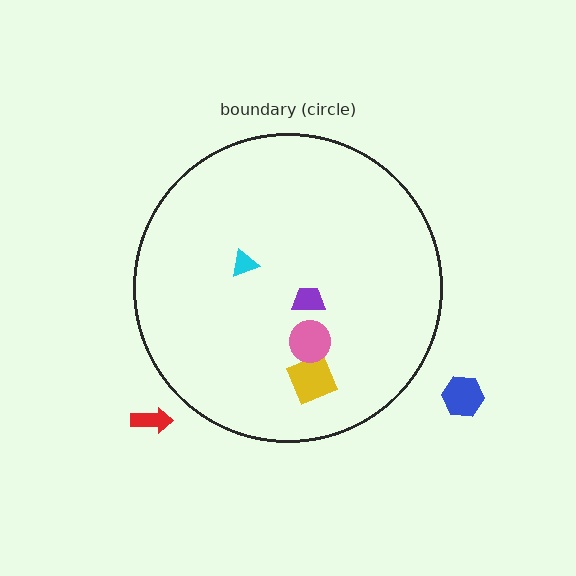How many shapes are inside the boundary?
4 inside, 2 outside.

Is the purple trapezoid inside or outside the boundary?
Inside.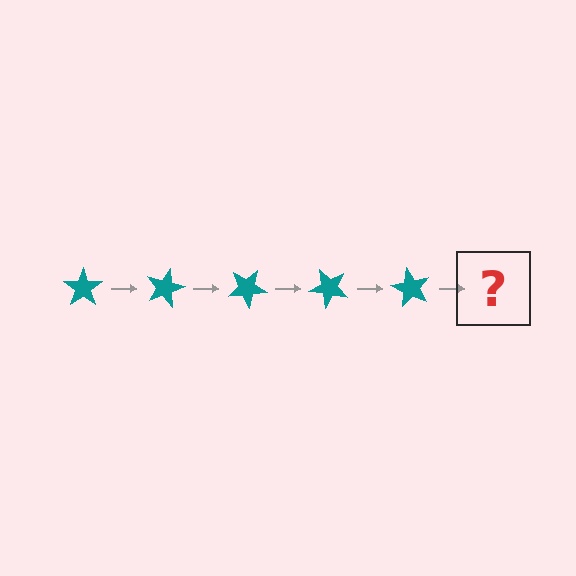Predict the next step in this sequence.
The next step is a teal star rotated 75 degrees.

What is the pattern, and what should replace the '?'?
The pattern is that the star rotates 15 degrees each step. The '?' should be a teal star rotated 75 degrees.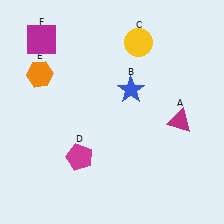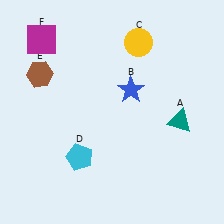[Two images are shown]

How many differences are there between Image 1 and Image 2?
There are 3 differences between the two images.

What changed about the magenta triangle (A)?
In Image 1, A is magenta. In Image 2, it changed to teal.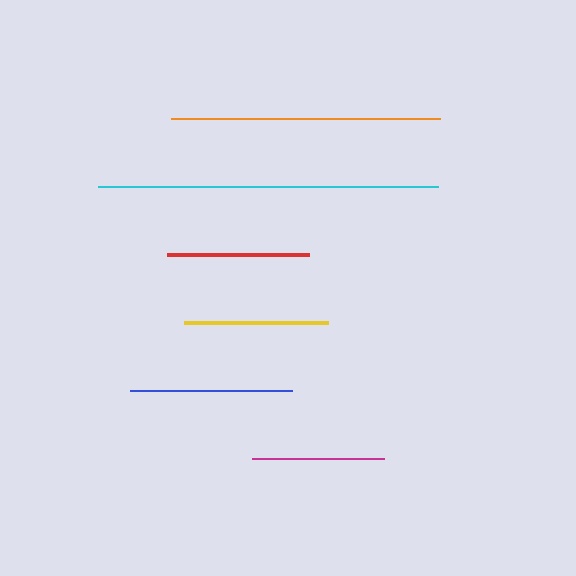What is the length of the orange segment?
The orange segment is approximately 268 pixels long.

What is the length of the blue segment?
The blue segment is approximately 162 pixels long.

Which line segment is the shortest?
The magenta line is the shortest at approximately 132 pixels.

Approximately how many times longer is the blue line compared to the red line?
The blue line is approximately 1.1 times the length of the red line.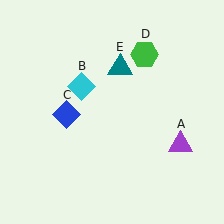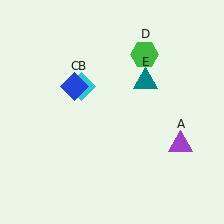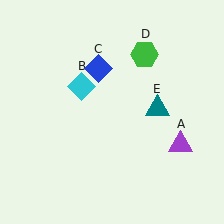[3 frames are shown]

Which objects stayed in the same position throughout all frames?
Purple triangle (object A) and cyan diamond (object B) and green hexagon (object D) remained stationary.